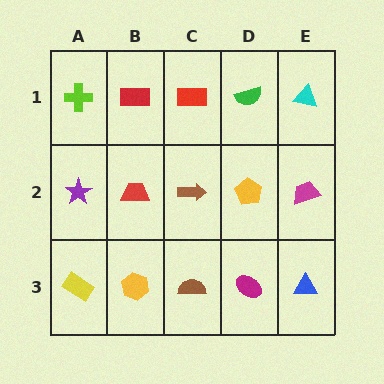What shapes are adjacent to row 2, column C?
A red rectangle (row 1, column C), a brown semicircle (row 3, column C), a red trapezoid (row 2, column B), a yellow pentagon (row 2, column D).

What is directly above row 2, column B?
A red rectangle.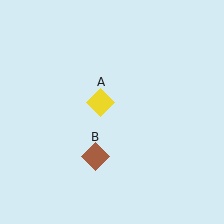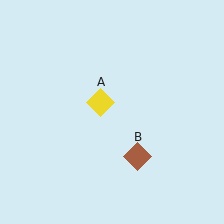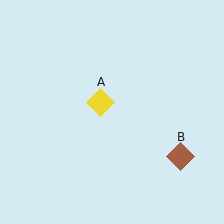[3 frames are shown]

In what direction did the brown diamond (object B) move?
The brown diamond (object B) moved right.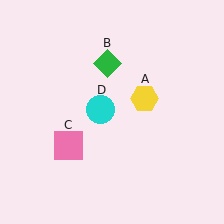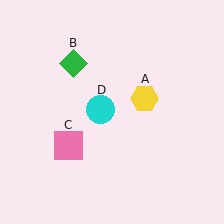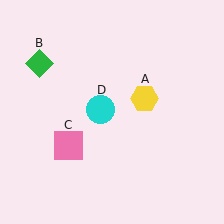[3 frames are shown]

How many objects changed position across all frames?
1 object changed position: green diamond (object B).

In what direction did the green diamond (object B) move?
The green diamond (object B) moved left.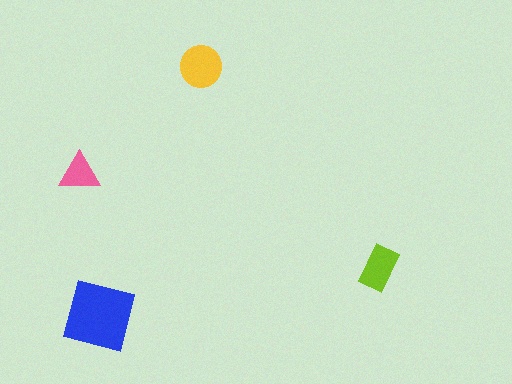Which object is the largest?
The blue square.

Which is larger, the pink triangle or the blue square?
The blue square.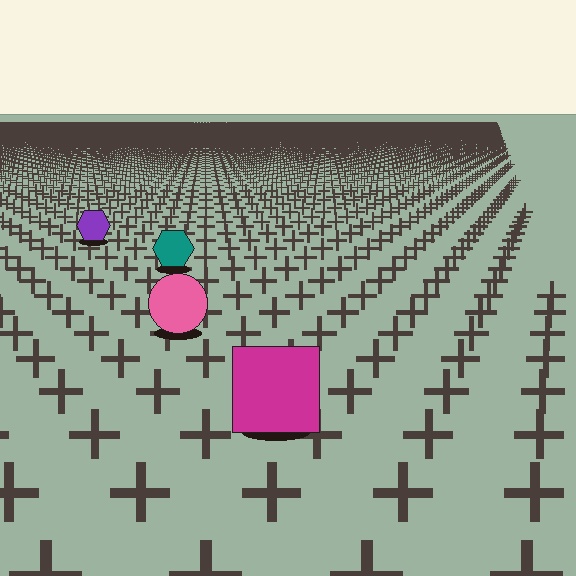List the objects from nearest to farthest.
From nearest to farthest: the magenta square, the pink circle, the teal hexagon, the purple hexagon.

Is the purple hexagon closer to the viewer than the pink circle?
No. The pink circle is closer — you can tell from the texture gradient: the ground texture is coarser near it.